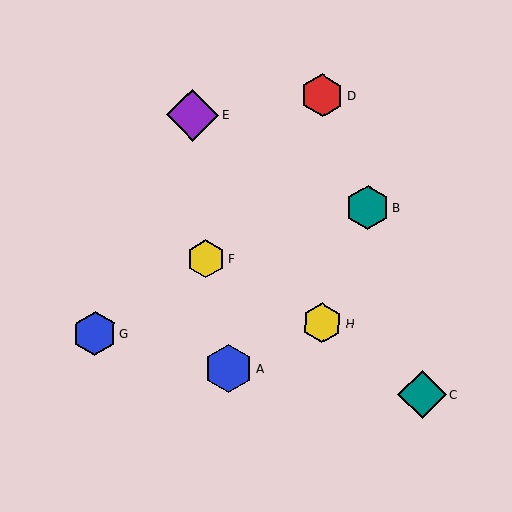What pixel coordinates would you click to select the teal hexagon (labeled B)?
Click at (368, 208) to select the teal hexagon B.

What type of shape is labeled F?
Shape F is a yellow hexagon.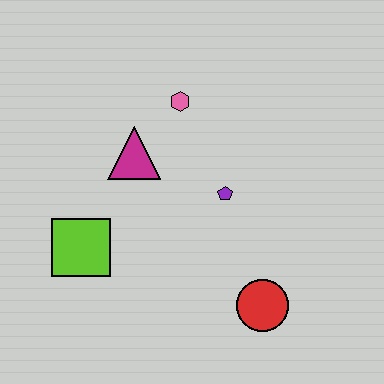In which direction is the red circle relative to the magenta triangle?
The red circle is below the magenta triangle.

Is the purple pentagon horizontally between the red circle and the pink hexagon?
Yes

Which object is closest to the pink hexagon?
The magenta triangle is closest to the pink hexagon.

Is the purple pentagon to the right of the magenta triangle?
Yes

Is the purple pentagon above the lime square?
Yes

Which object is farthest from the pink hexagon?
The red circle is farthest from the pink hexagon.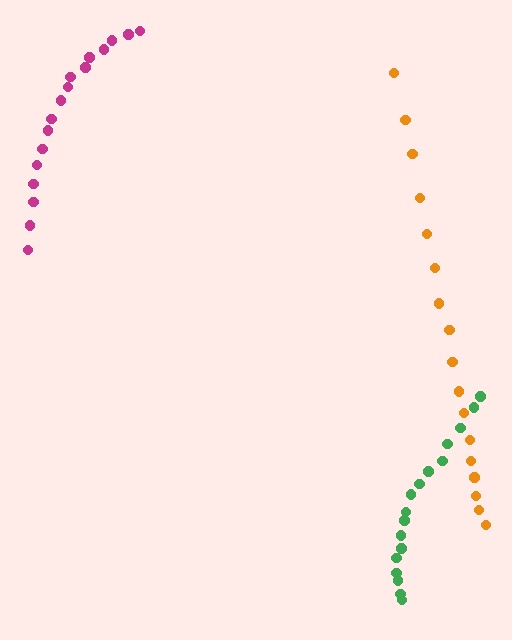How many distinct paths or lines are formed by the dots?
There are 3 distinct paths.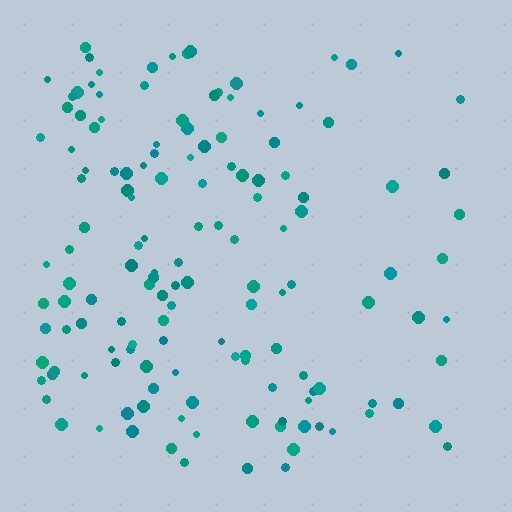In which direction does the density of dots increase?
From right to left, with the left side densest.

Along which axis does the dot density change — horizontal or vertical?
Horizontal.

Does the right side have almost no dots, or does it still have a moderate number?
Still a moderate number, just noticeably fewer than the left.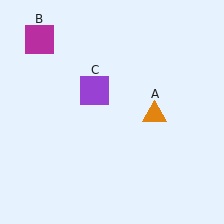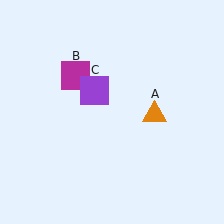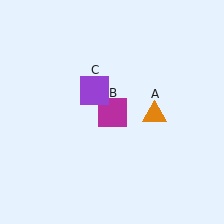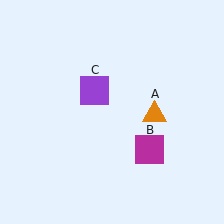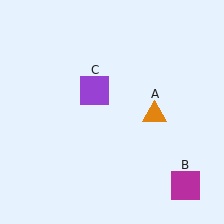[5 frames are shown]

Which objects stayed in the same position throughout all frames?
Orange triangle (object A) and purple square (object C) remained stationary.